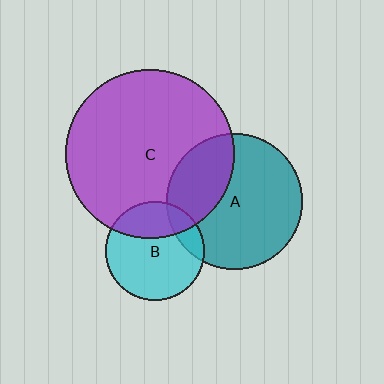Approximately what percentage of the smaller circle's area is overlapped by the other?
Approximately 30%.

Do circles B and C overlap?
Yes.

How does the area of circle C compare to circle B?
Approximately 2.9 times.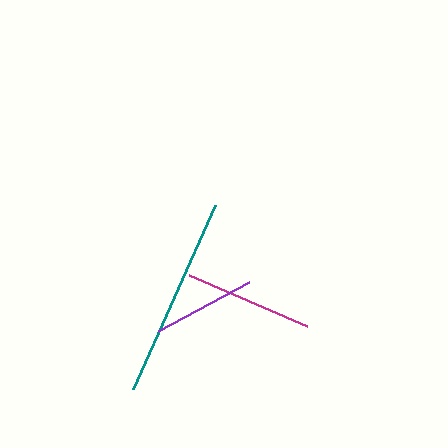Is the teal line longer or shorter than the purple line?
The teal line is longer than the purple line.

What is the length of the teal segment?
The teal segment is approximately 201 pixels long.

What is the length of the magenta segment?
The magenta segment is approximately 129 pixels long.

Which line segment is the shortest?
The purple line is the shortest at approximately 103 pixels.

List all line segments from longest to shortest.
From longest to shortest: teal, magenta, purple.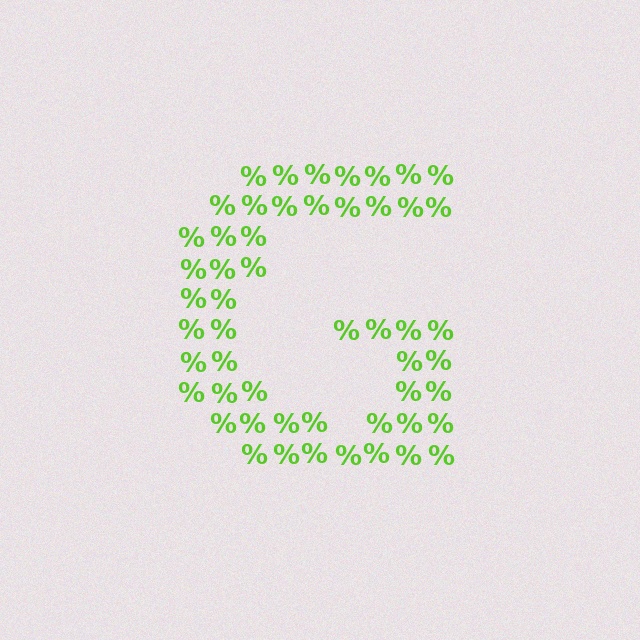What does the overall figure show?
The overall figure shows the letter G.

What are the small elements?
The small elements are percent signs.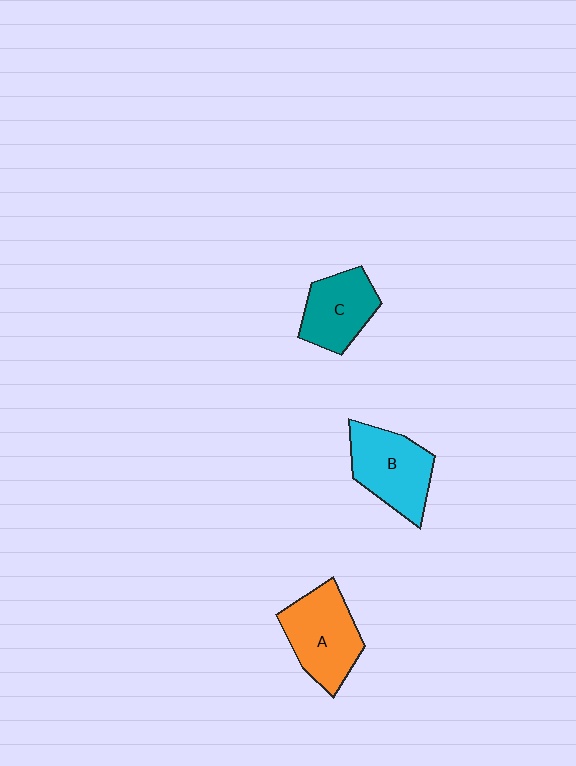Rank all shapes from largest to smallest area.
From largest to smallest: A (orange), B (cyan), C (teal).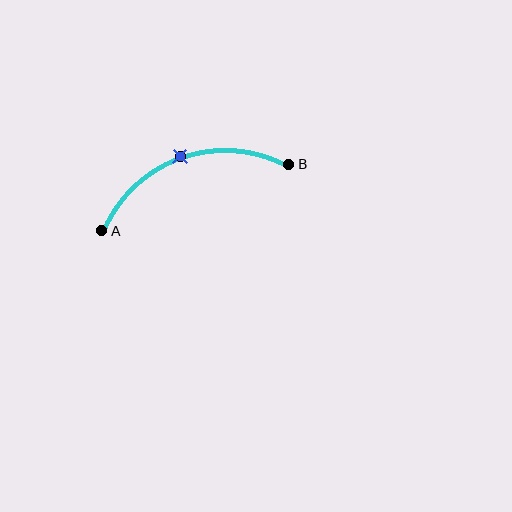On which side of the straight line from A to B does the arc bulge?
The arc bulges above the straight line connecting A and B.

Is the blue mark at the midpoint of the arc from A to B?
Yes. The blue mark lies on the arc at equal arc-length from both A and B — it is the arc midpoint.